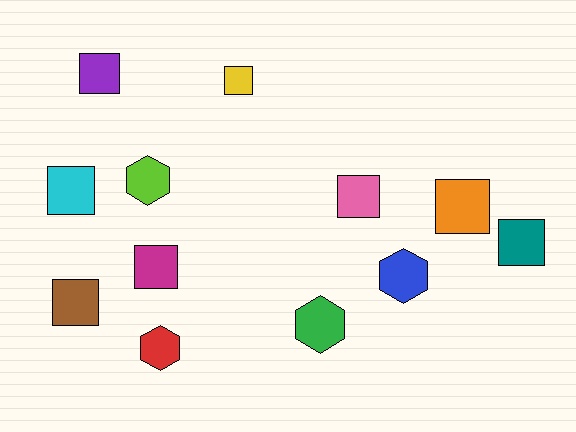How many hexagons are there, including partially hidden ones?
There are 4 hexagons.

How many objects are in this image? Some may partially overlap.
There are 12 objects.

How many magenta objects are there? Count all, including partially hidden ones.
There is 1 magenta object.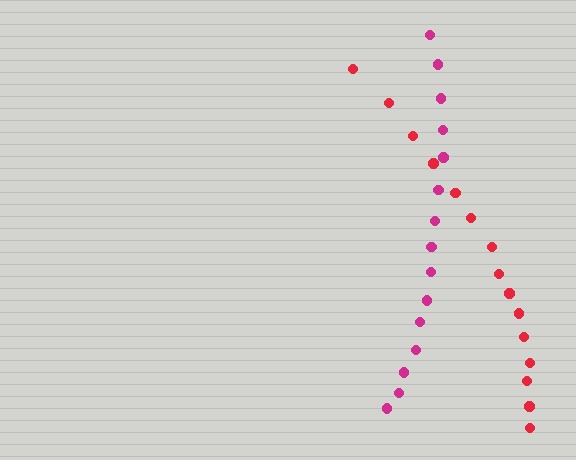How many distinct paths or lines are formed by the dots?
There are 2 distinct paths.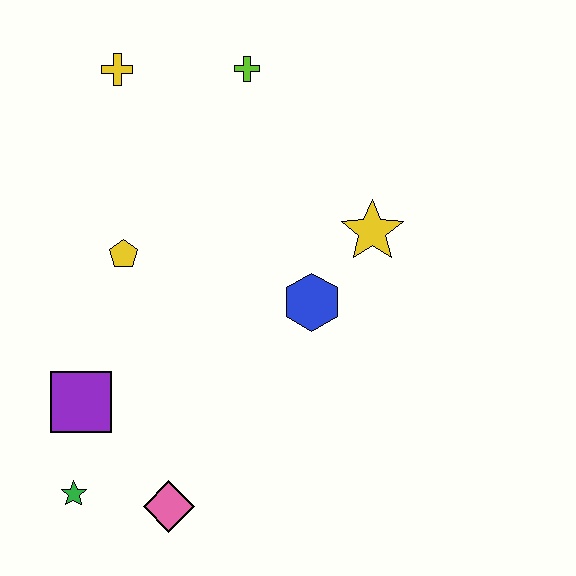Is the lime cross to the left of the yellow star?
Yes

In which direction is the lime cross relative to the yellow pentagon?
The lime cross is above the yellow pentagon.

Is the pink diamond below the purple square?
Yes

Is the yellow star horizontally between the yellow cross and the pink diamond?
No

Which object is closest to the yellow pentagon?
The purple square is closest to the yellow pentagon.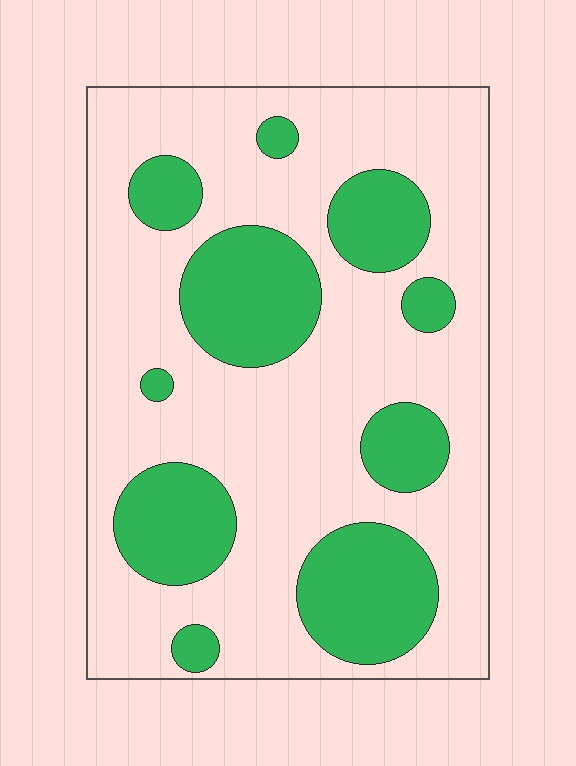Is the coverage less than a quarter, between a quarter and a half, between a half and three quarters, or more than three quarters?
Between a quarter and a half.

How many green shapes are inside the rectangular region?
10.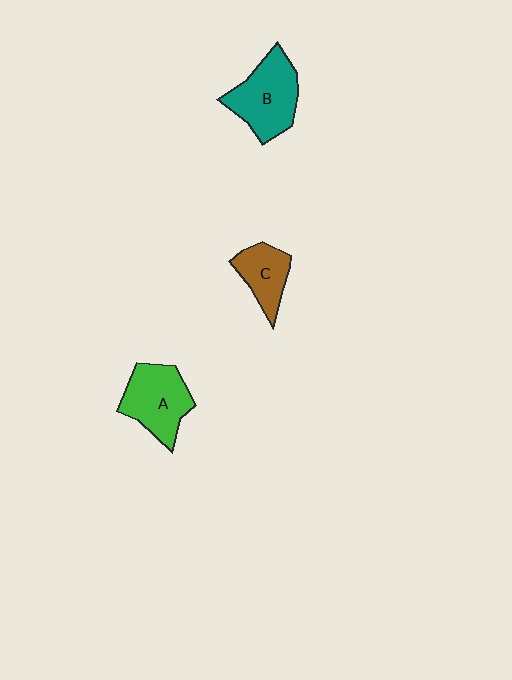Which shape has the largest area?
Shape B (teal).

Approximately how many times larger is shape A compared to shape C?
Approximately 1.5 times.